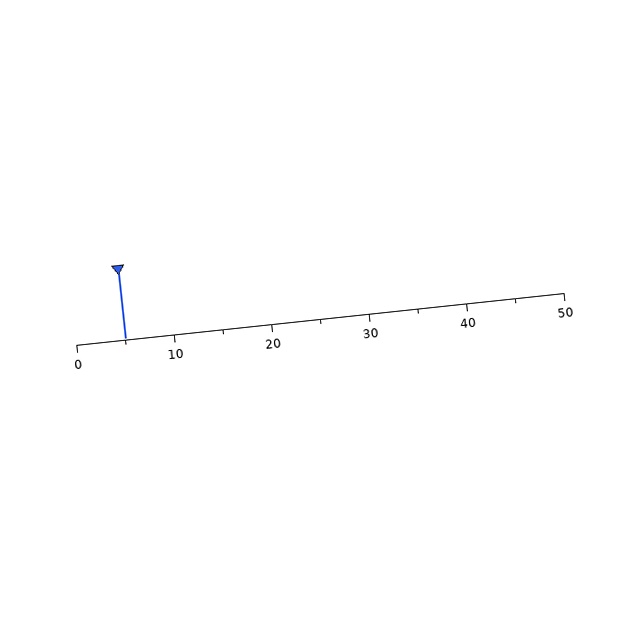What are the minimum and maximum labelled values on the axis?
The axis runs from 0 to 50.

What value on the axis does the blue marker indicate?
The marker indicates approximately 5.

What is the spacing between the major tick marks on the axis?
The major ticks are spaced 10 apart.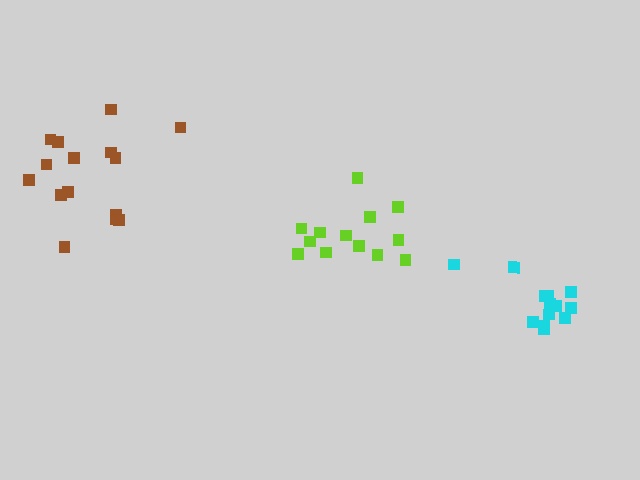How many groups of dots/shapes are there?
There are 3 groups.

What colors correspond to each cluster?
The clusters are colored: lime, brown, cyan.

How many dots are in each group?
Group 1: 13 dots, Group 2: 15 dots, Group 3: 13 dots (41 total).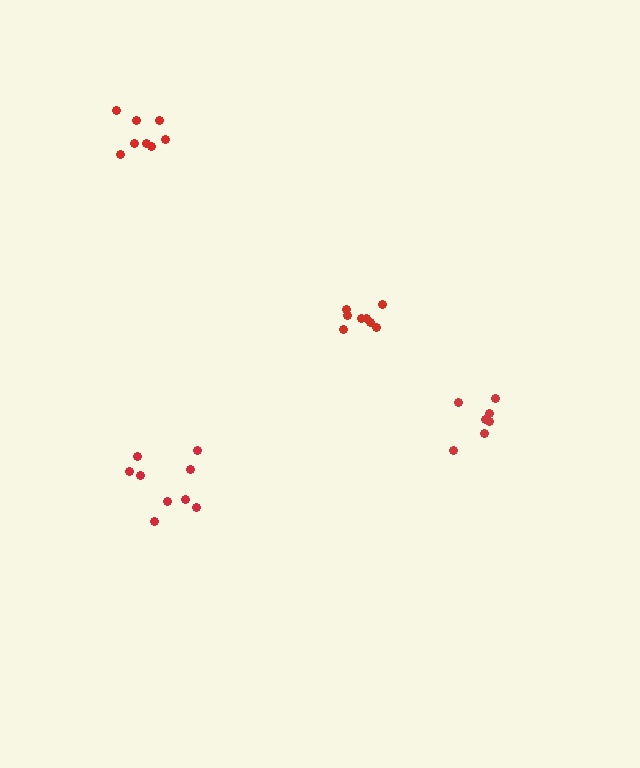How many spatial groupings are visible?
There are 4 spatial groupings.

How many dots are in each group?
Group 1: 8 dots, Group 2: 7 dots, Group 3: 8 dots, Group 4: 9 dots (32 total).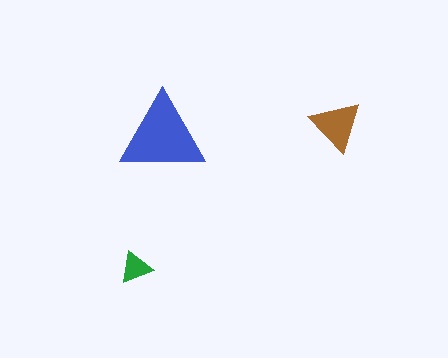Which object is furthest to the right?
The brown triangle is rightmost.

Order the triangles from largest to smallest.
the blue one, the brown one, the green one.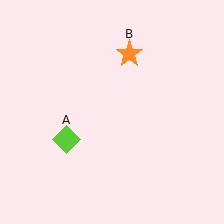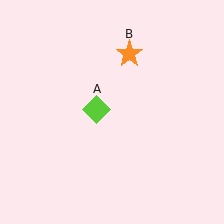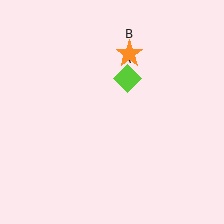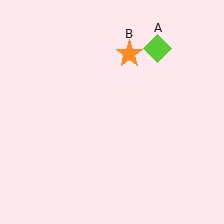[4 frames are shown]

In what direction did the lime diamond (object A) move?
The lime diamond (object A) moved up and to the right.